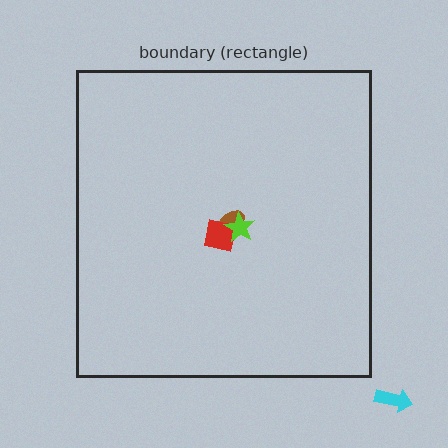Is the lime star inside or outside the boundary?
Inside.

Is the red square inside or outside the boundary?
Inside.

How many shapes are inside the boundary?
3 inside, 1 outside.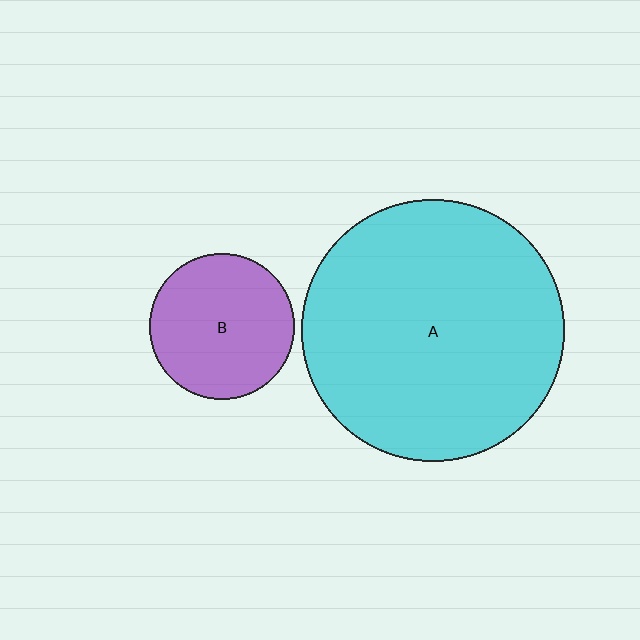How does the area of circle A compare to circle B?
Approximately 3.3 times.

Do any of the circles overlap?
No, none of the circles overlap.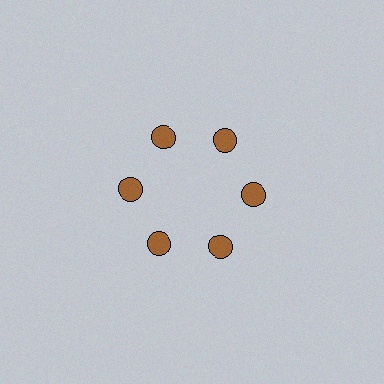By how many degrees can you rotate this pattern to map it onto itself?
The pattern maps onto itself every 60 degrees of rotation.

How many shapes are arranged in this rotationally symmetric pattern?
There are 6 shapes, arranged in 6 groups of 1.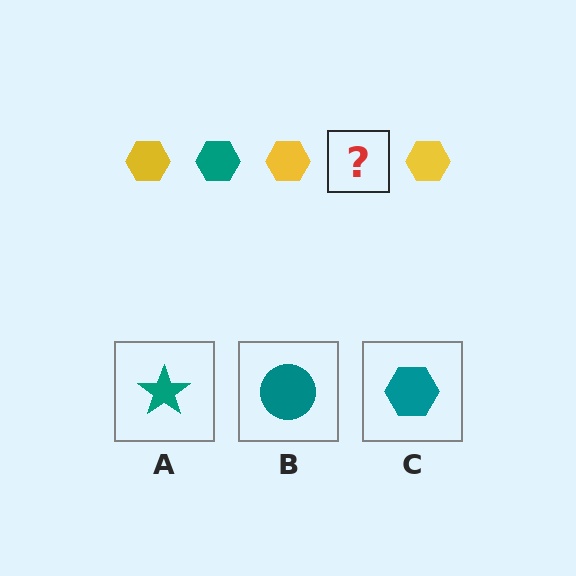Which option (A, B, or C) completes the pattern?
C.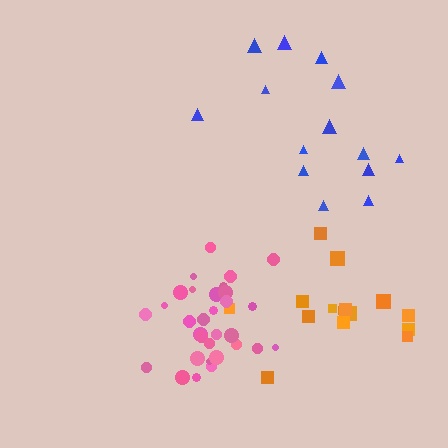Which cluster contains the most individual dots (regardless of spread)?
Pink (32).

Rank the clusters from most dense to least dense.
pink, orange, blue.